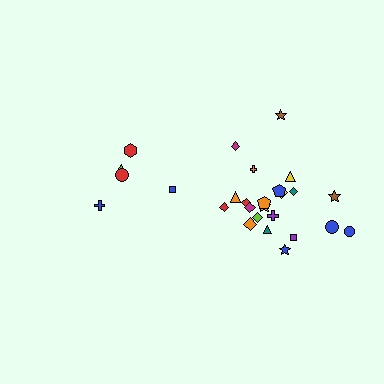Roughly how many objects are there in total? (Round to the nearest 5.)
Roughly 25 objects in total.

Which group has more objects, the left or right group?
The right group.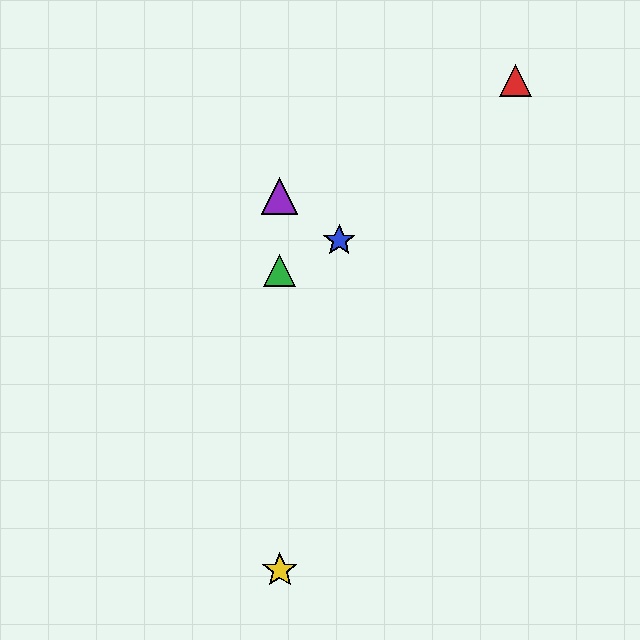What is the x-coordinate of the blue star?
The blue star is at x≈339.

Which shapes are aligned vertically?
The green triangle, the yellow star, the purple triangle are aligned vertically.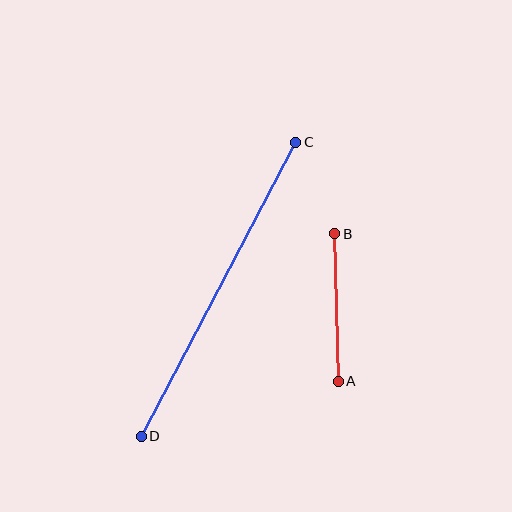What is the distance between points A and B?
The distance is approximately 148 pixels.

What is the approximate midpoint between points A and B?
The midpoint is at approximately (336, 307) pixels.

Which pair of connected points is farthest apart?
Points C and D are farthest apart.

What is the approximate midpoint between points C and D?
The midpoint is at approximately (219, 289) pixels.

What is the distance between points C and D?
The distance is approximately 332 pixels.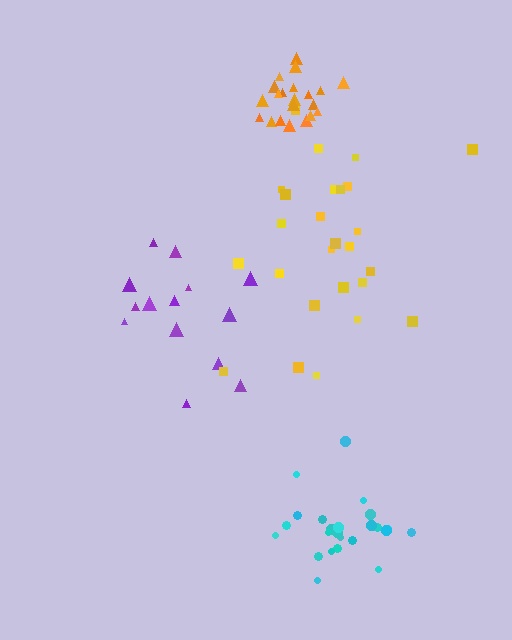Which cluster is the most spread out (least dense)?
Yellow.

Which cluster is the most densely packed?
Orange.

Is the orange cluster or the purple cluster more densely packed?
Orange.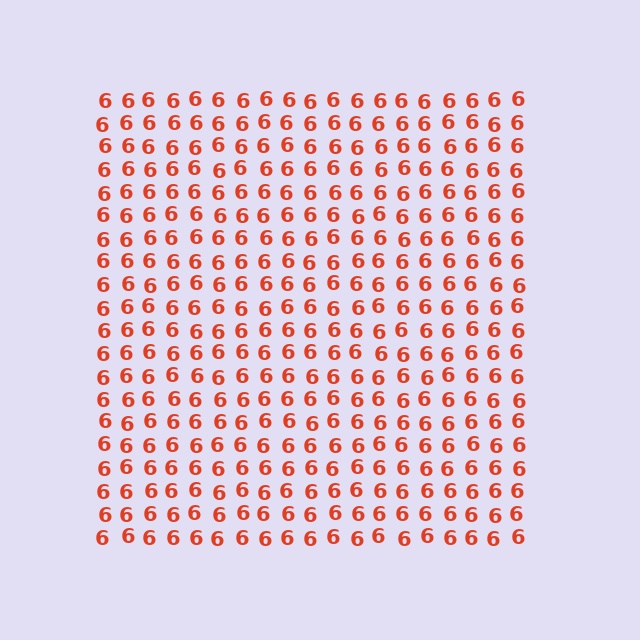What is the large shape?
The large shape is a square.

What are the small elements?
The small elements are digit 6's.